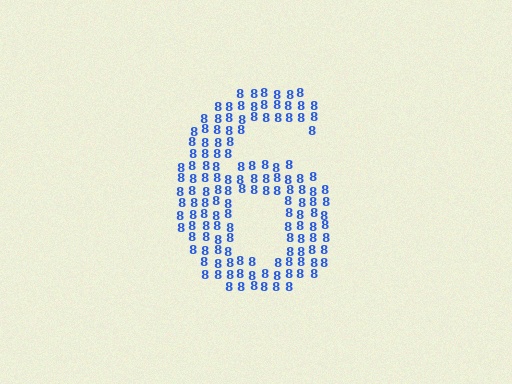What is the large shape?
The large shape is the digit 6.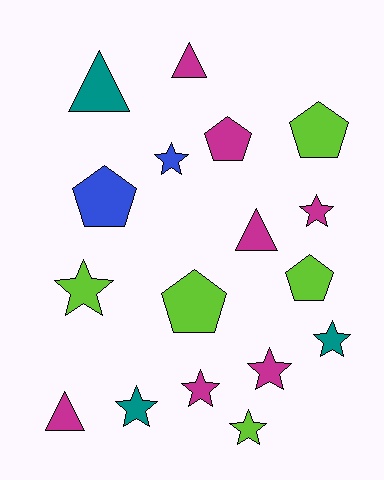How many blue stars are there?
There is 1 blue star.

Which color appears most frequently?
Magenta, with 7 objects.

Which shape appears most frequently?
Star, with 8 objects.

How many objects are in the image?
There are 17 objects.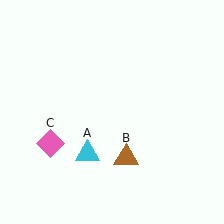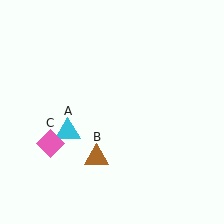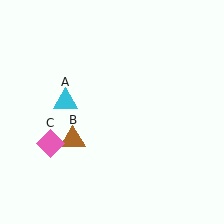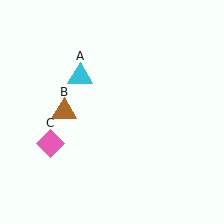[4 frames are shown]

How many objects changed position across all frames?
2 objects changed position: cyan triangle (object A), brown triangle (object B).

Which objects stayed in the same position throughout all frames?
Pink diamond (object C) remained stationary.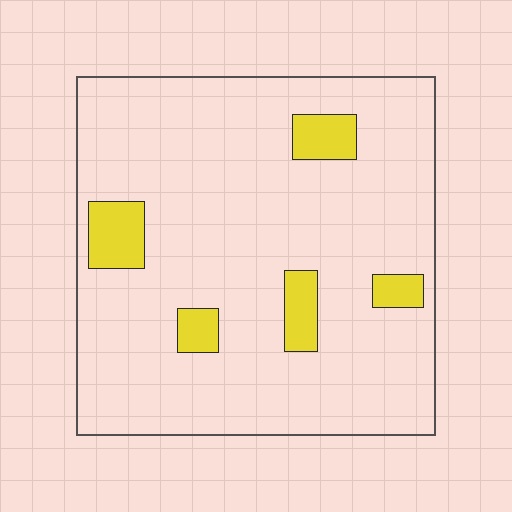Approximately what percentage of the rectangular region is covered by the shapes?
Approximately 10%.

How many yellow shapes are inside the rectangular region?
5.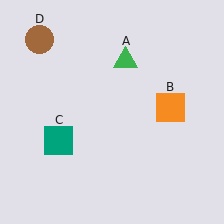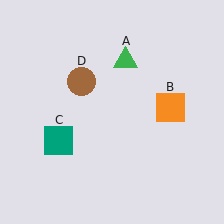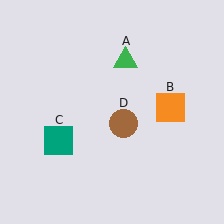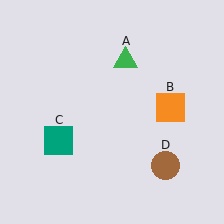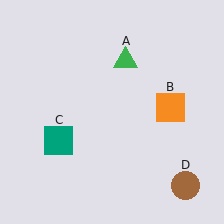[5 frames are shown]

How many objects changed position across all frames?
1 object changed position: brown circle (object D).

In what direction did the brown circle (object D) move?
The brown circle (object D) moved down and to the right.